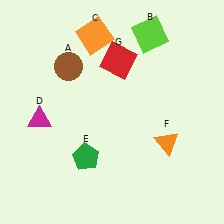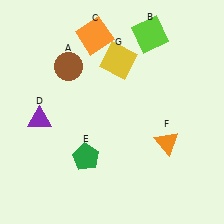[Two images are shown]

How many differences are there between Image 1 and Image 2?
There are 2 differences between the two images.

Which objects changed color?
D changed from magenta to purple. G changed from red to yellow.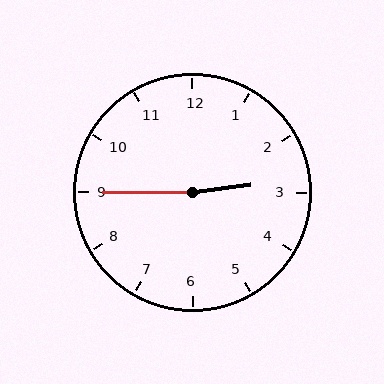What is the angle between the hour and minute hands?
Approximately 172 degrees.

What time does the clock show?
2:45.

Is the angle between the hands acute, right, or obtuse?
It is obtuse.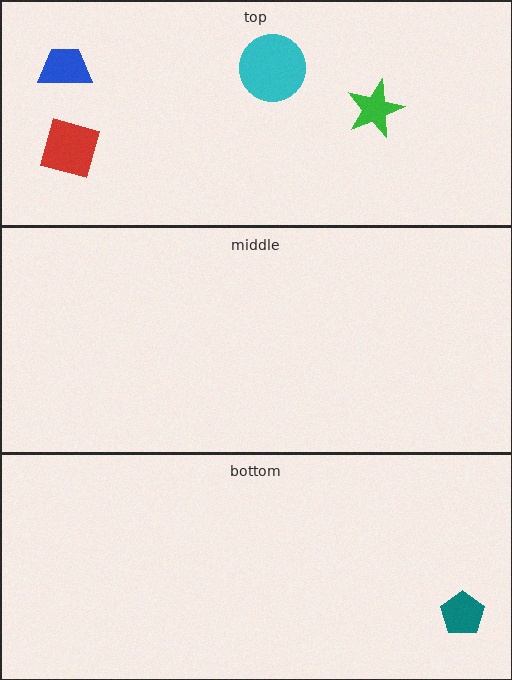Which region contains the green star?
The top region.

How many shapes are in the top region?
4.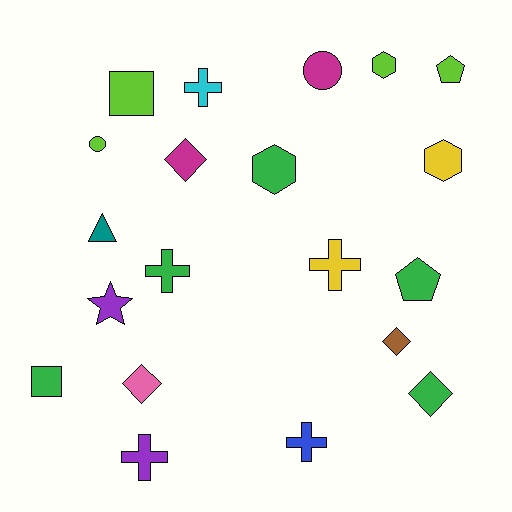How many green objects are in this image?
There are 5 green objects.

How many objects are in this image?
There are 20 objects.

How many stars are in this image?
There is 1 star.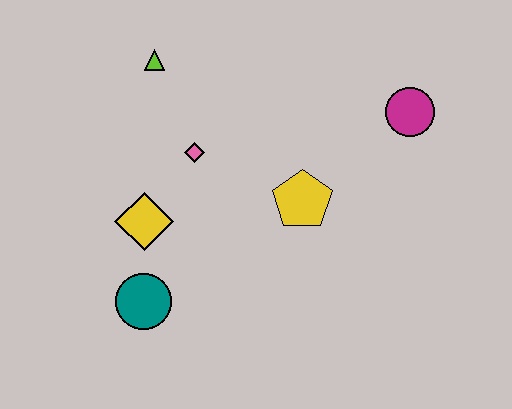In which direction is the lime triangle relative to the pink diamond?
The lime triangle is above the pink diamond.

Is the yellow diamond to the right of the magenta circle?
No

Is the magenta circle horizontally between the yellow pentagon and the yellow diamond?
No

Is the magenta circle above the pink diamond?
Yes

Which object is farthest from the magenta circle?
The teal circle is farthest from the magenta circle.